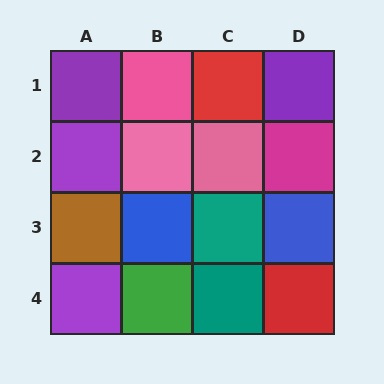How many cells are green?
1 cell is green.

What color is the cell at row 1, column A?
Purple.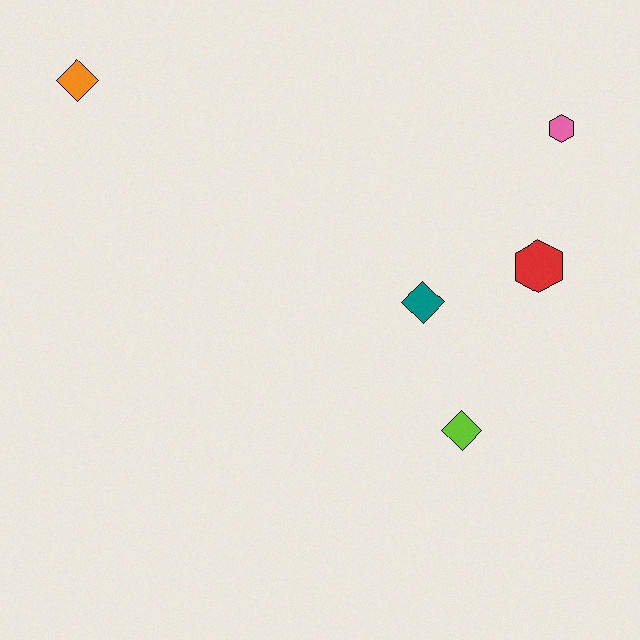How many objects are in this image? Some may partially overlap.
There are 5 objects.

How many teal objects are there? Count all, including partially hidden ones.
There is 1 teal object.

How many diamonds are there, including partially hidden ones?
There are 3 diamonds.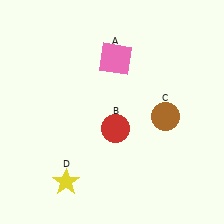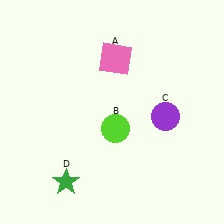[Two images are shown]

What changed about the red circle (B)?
In Image 1, B is red. In Image 2, it changed to lime.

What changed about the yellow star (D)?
In Image 1, D is yellow. In Image 2, it changed to green.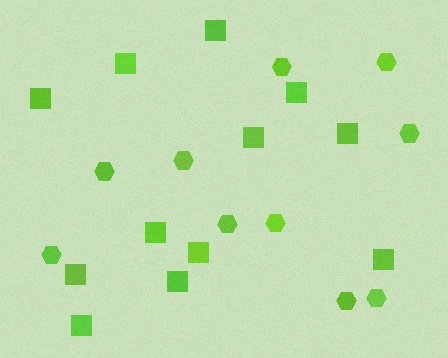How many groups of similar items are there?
There are 2 groups: one group of squares (12) and one group of hexagons (10).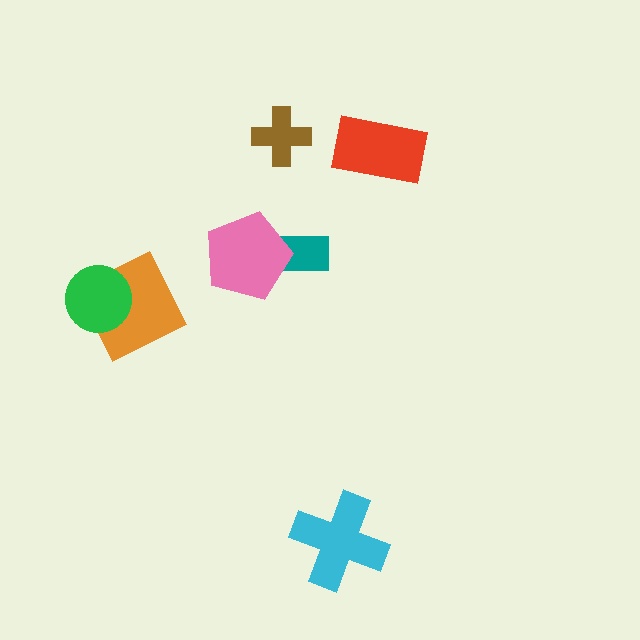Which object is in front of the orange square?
The green circle is in front of the orange square.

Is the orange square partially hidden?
Yes, it is partially covered by another shape.